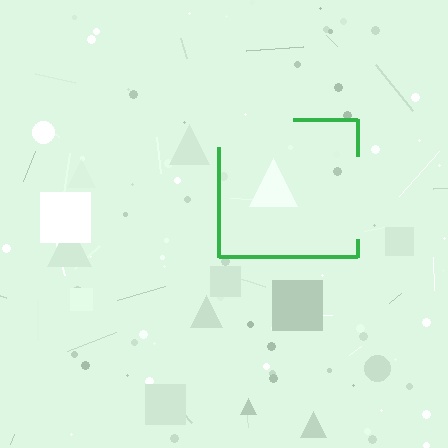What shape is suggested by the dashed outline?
The dashed outline suggests a square.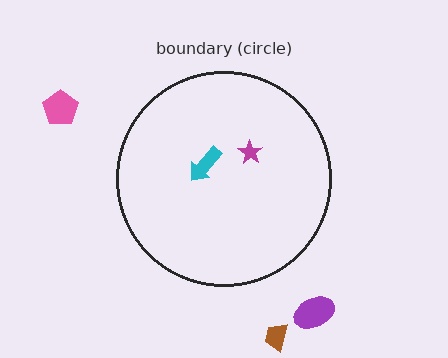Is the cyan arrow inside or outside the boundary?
Inside.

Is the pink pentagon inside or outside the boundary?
Outside.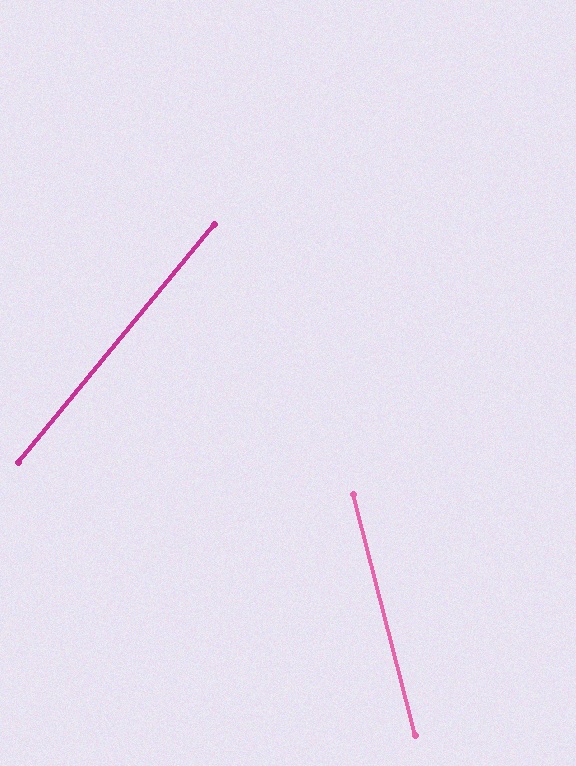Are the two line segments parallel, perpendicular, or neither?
Neither parallel nor perpendicular — they differ by about 54°.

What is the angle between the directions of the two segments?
Approximately 54 degrees.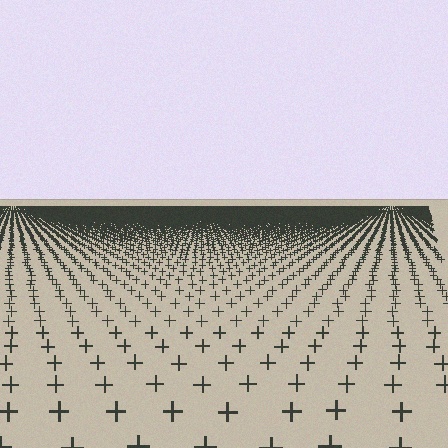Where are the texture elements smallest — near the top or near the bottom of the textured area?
Near the top.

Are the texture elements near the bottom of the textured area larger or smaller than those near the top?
Larger. Near the bottom, elements are closer to the viewer and appear at a bigger on-screen size.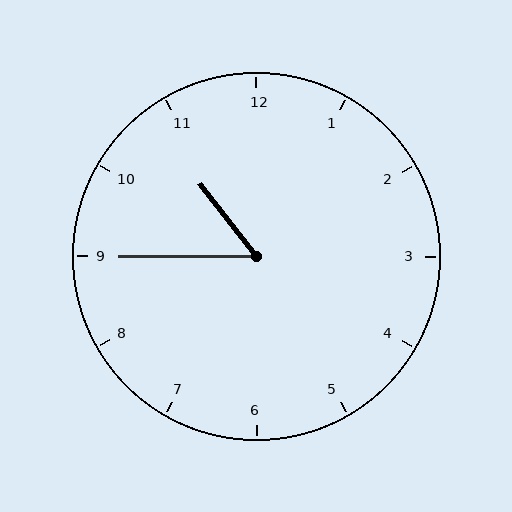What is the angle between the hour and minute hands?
Approximately 52 degrees.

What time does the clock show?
10:45.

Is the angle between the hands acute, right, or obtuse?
It is acute.